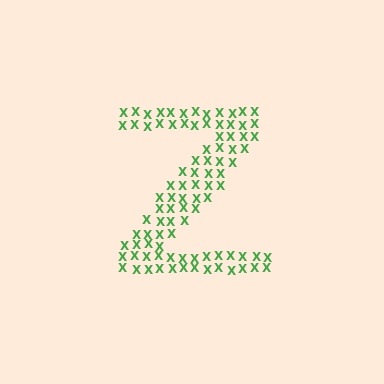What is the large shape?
The large shape is the letter Z.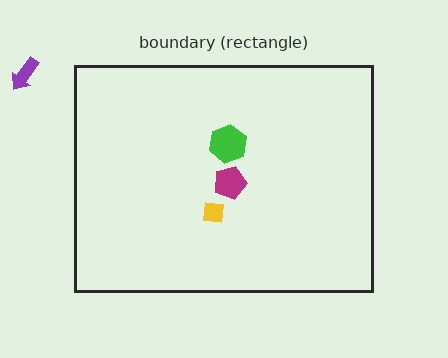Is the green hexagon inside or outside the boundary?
Inside.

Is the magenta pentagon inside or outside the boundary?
Inside.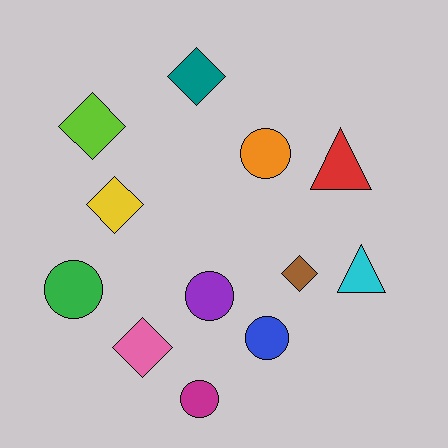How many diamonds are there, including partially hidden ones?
There are 5 diamonds.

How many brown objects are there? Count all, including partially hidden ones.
There is 1 brown object.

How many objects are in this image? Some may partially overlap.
There are 12 objects.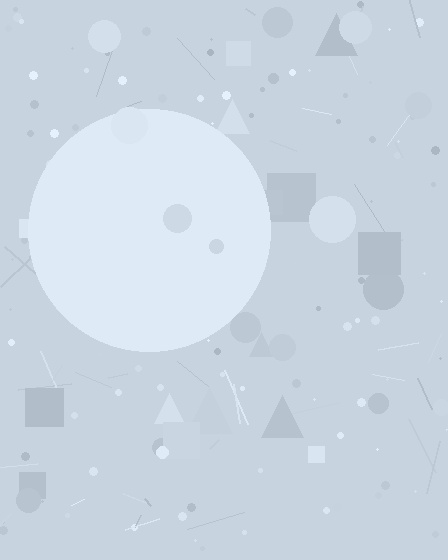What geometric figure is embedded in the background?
A circle is embedded in the background.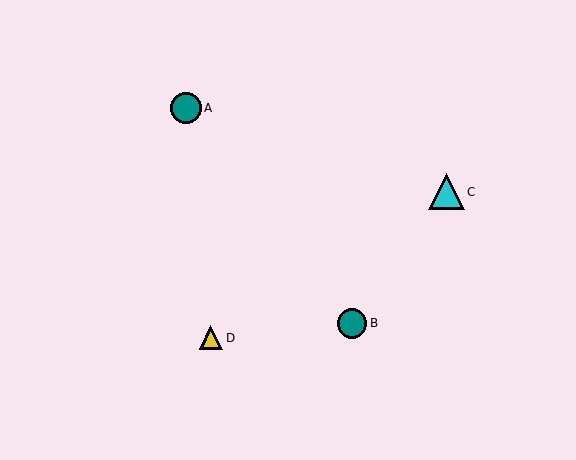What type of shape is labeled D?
Shape D is a yellow triangle.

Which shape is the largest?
The cyan triangle (labeled C) is the largest.